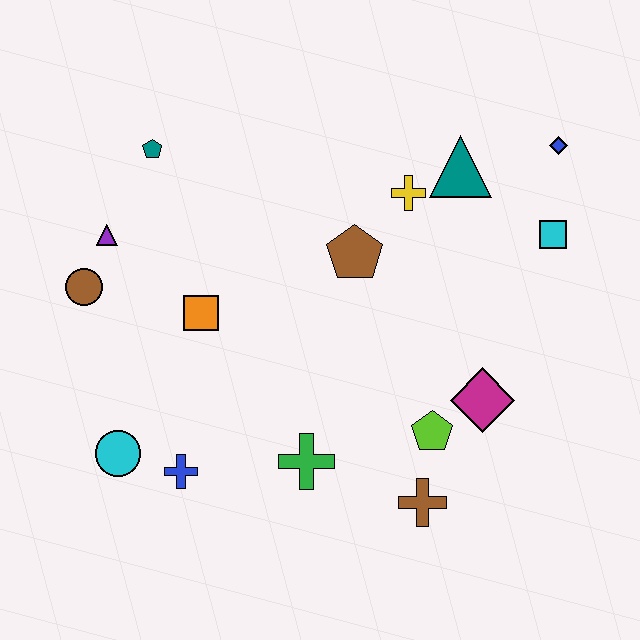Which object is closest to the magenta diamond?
The lime pentagon is closest to the magenta diamond.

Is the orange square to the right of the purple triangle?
Yes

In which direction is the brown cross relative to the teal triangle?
The brown cross is below the teal triangle.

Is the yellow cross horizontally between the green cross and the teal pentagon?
No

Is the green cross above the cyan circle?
No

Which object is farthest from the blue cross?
The blue diamond is farthest from the blue cross.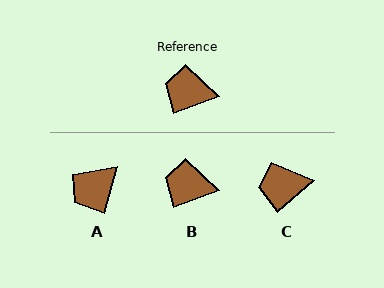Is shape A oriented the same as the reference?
No, it is off by about 53 degrees.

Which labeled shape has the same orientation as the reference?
B.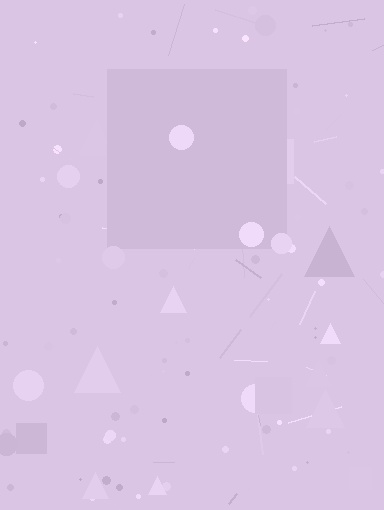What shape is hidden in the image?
A square is hidden in the image.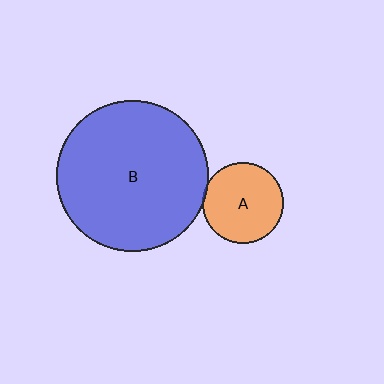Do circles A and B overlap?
Yes.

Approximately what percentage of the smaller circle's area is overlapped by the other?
Approximately 5%.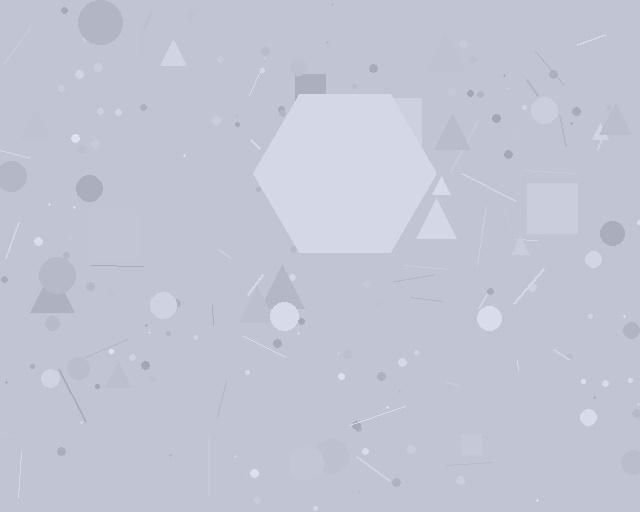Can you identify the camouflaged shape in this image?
The camouflaged shape is a hexagon.